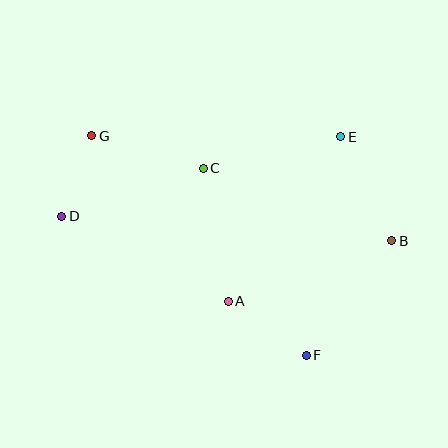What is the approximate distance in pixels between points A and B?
The distance between A and B is approximately 174 pixels.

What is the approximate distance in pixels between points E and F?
The distance between E and F is approximately 221 pixels.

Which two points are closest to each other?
Points D and G are closest to each other.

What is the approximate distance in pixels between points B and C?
The distance between B and C is approximately 202 pixels.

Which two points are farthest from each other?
Points B and D are farthest from each other.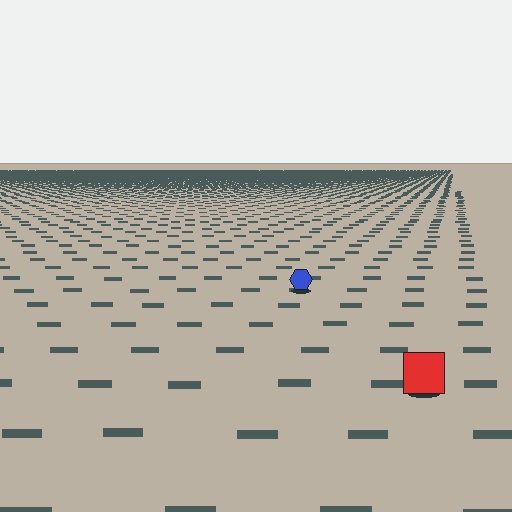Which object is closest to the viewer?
The red square is closest. The texture marks near it are larger and more spread out.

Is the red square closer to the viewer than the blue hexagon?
Yes. The red square is closer — you can tell from the texture gradient: the ground texture is coarser near it.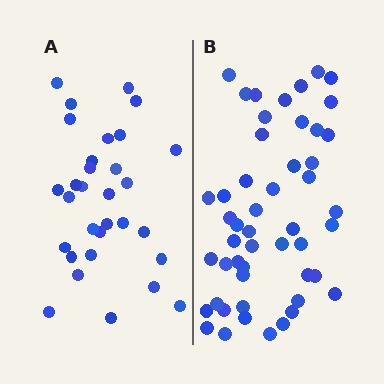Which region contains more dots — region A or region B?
Region B (the right region) has more dots.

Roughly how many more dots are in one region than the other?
Region B has approximately 20 more dots than region A.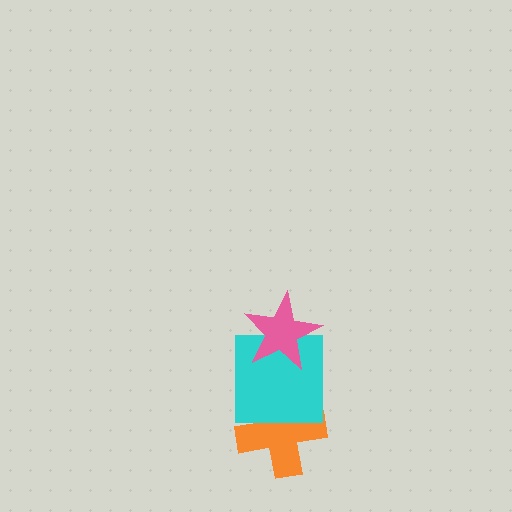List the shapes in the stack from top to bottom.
From top to bottom: the pink star, the cyan square, the orange cross.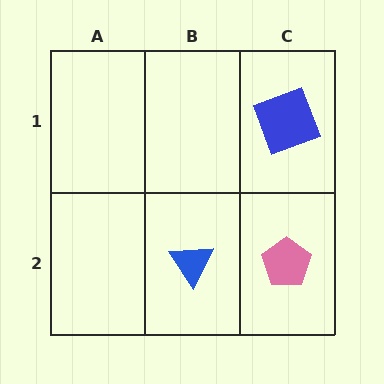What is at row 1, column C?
A blue square.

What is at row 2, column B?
A blue triangle.